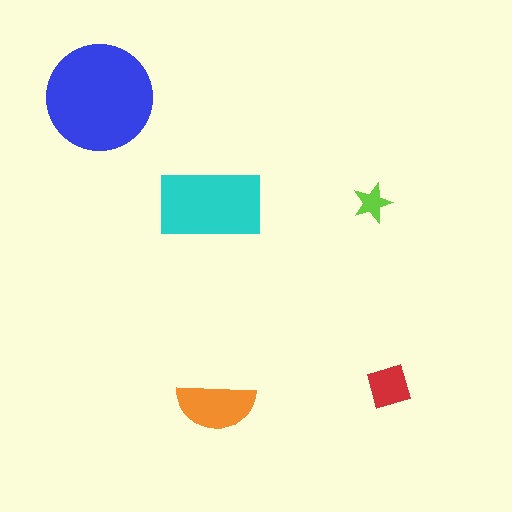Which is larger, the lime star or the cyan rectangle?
The cyan rectangle.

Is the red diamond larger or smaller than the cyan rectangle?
Smaller.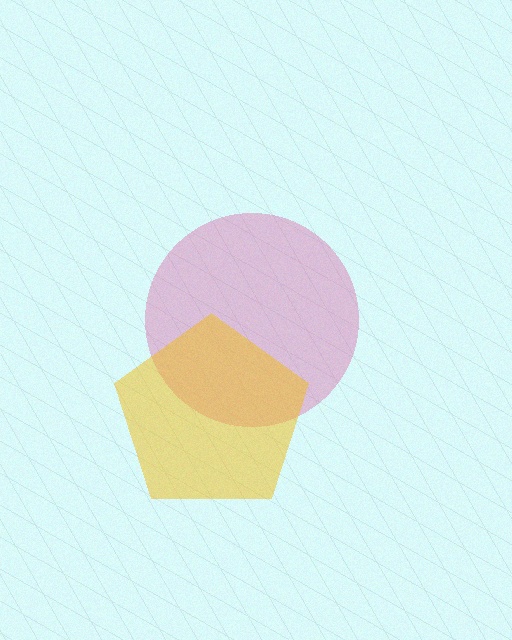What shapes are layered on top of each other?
The layered shapes are: a pink circle, a yellow pentagon.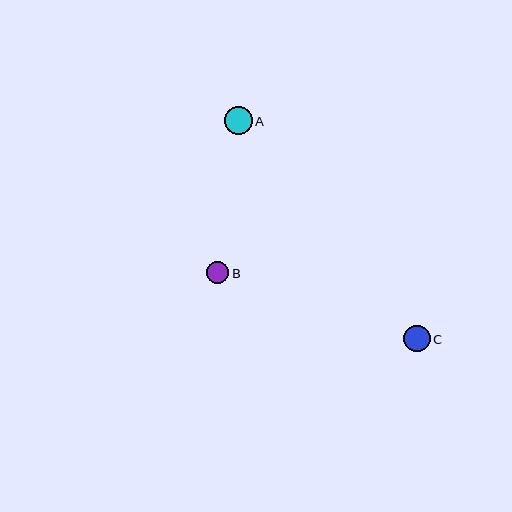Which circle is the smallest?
Circle B is the smallest with a size of approximately 22 pixels.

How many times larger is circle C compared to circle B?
Circle C is approximately 1.2 times the size of circle B.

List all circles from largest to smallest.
From largest to smallest: A, C, B.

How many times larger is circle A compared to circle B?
Circle A is approximately 1.3 times the size of circle B.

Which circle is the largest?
Circle A is the largest with a size of approximately 28 pixels.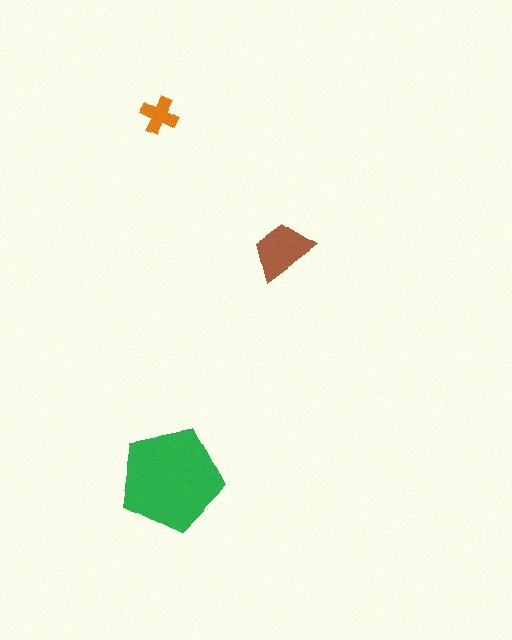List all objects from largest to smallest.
The green pentagon, the brown trapezoid, the orange cross.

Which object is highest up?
The orange cross is topmost.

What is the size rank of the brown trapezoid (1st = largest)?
2nd.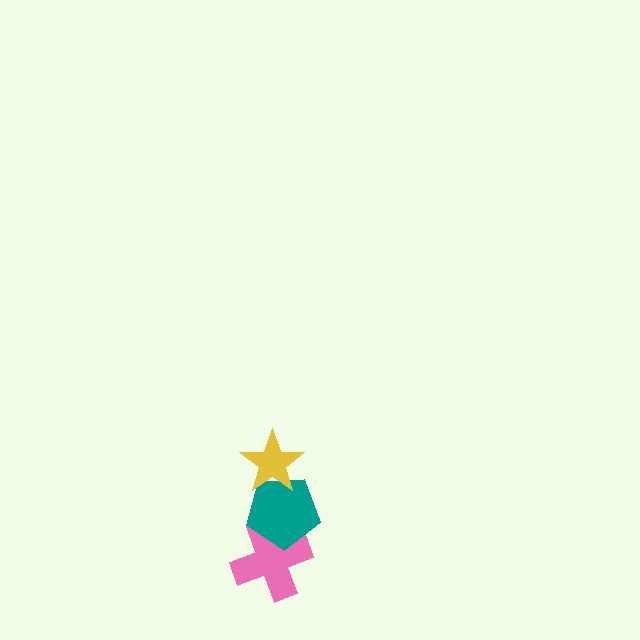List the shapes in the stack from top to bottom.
From top to bottom: the yellow star, the teal pentagon, the pink cross.